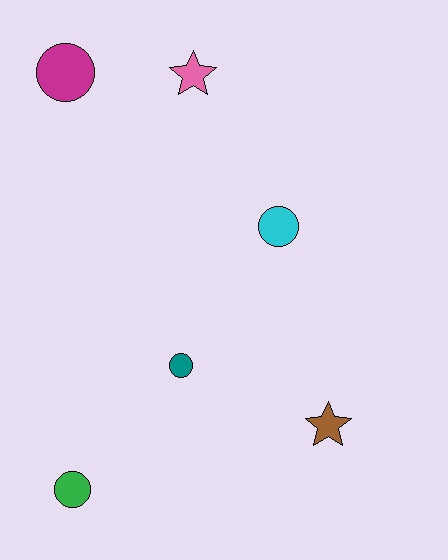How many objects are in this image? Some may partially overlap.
There are 6 objects.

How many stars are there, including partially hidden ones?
There are 2 stars.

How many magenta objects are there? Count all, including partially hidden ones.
There is 1 magenta object.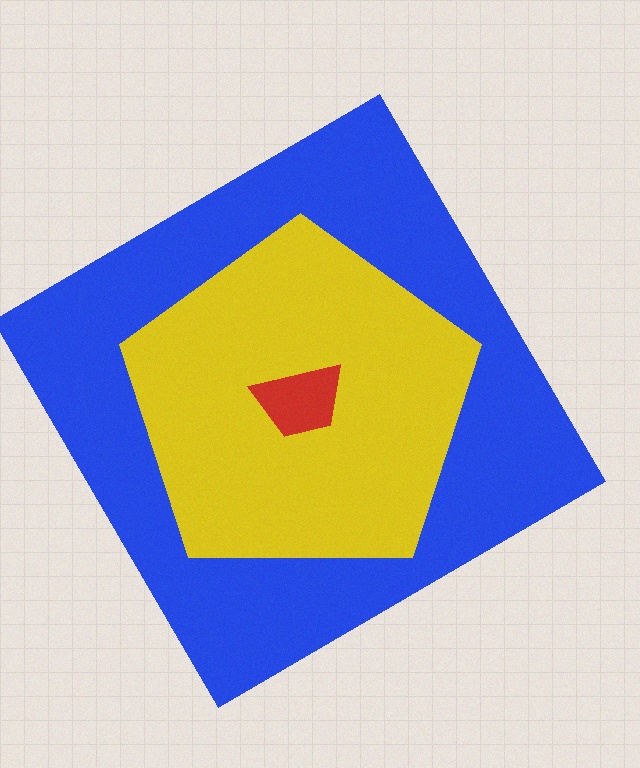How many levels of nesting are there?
3.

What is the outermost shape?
The blue diamond.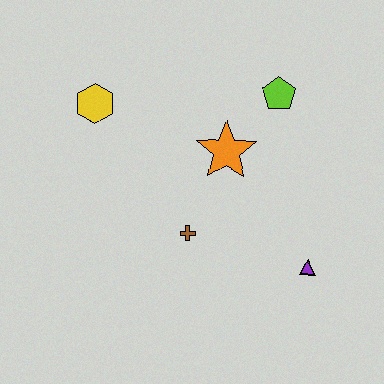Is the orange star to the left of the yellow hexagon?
No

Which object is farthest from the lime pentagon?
The yellow hexagon is farthest from the lime pentagon.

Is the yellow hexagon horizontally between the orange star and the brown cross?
No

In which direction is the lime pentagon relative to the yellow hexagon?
The lime pentagon is to the right of the yellow hexagon.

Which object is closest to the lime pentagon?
The orange star is closest to the lime pentagon.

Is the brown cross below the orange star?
Yes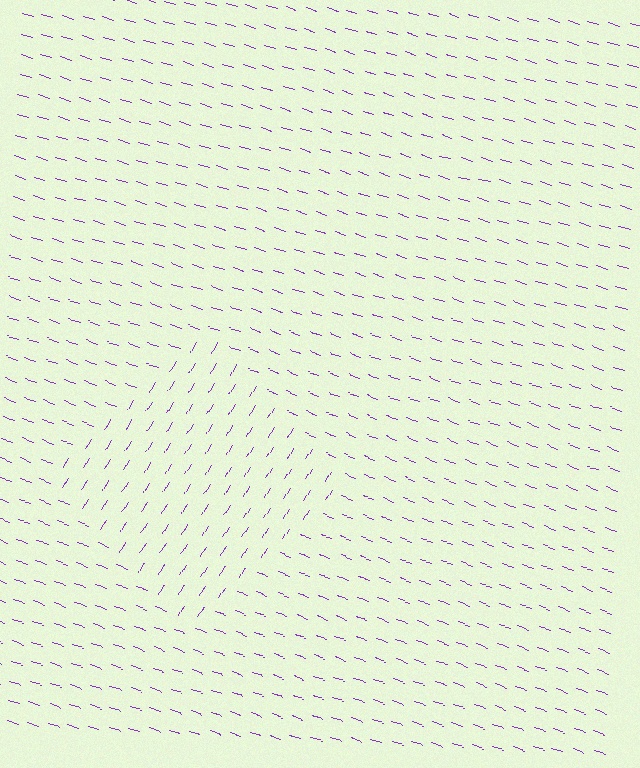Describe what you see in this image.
The image is filled with small purple line segments. A diamond region in the image has lines oriented differently from the surrounding lines, creating a visible texture boundary.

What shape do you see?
I see a diamond.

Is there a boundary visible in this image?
Yes, there is a texture boundary formed by a change in line orientation.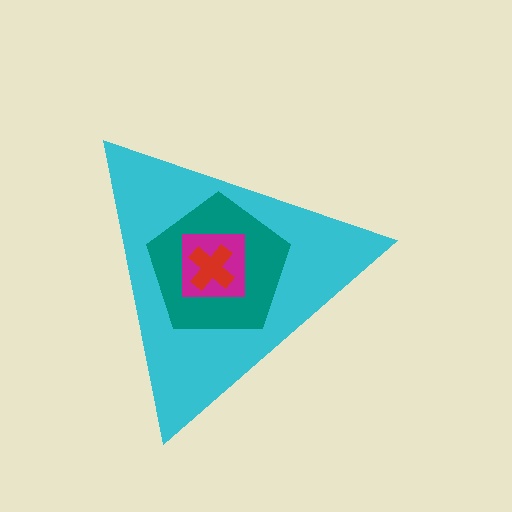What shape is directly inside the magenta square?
The red cross.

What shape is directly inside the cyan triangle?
The teal pentagon.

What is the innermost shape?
The red cross.